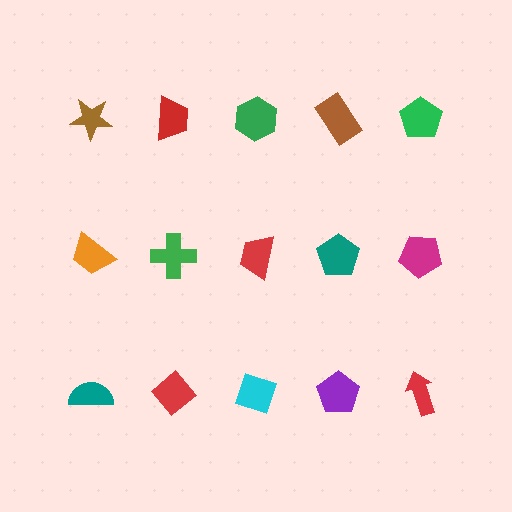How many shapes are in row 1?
5 shapes.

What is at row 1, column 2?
A red trapezoid.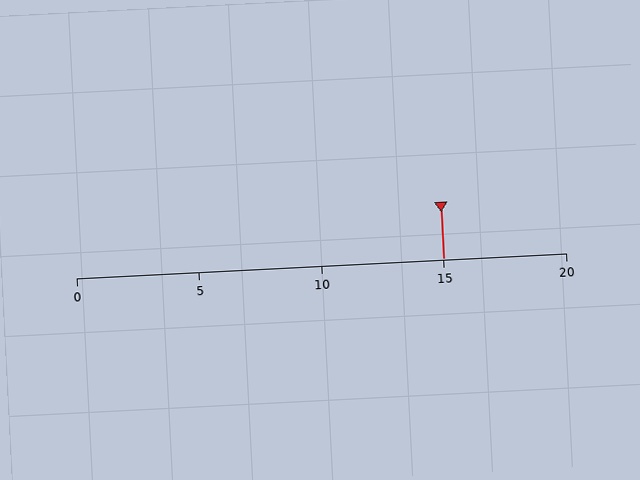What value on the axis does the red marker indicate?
The marker indicates approximately 15.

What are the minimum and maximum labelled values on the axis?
The axis runs from 0 to 20.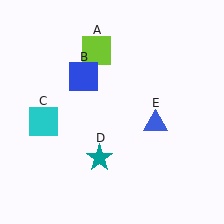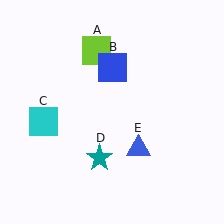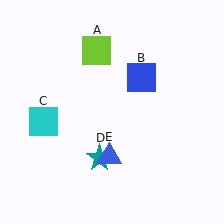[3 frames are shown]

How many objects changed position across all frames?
2 objects changed position: blue square (object B), blue triangle (object E).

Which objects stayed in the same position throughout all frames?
Lime square (object A) and cyan square (object C) and teal star (object D) remained stationary.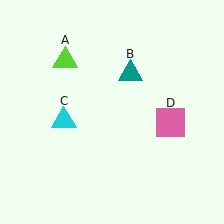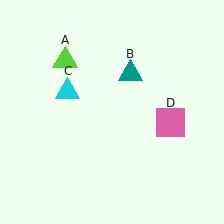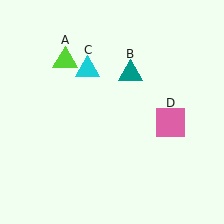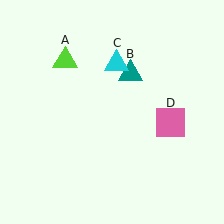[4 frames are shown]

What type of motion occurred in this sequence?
The cyan triangle (object C) rotated clockwise around the center of the scene.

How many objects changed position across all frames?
1 object changed position: cyan triangle (object C).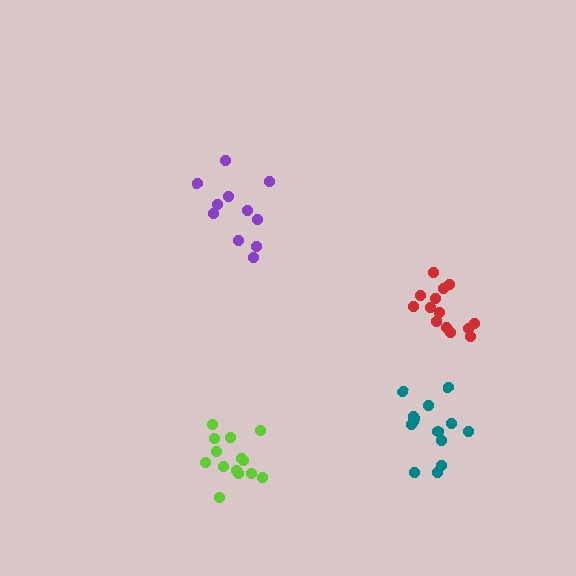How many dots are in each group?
Group 1: 14 dots, Group 2: 14 dots, Group 3: 14 dots, Group 4: 11 dots (53 total).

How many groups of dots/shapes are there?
There are 4 groups.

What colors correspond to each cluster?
The clusters are colored: red, teal, lime, purple.